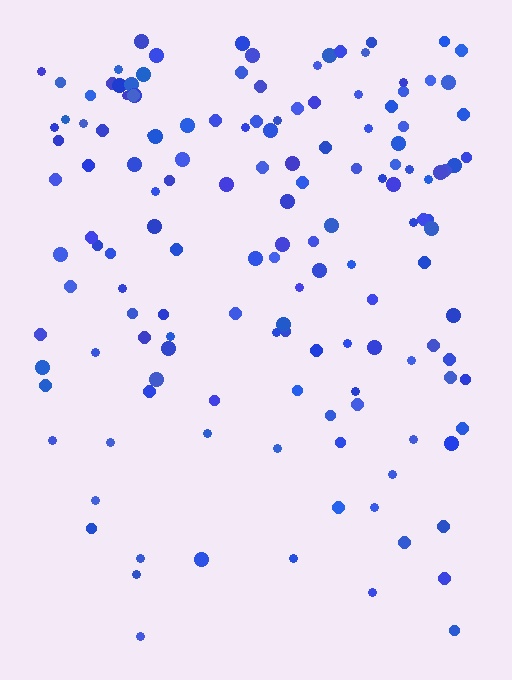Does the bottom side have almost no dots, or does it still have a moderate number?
Still a moderate number, just noticeably fewer than the top.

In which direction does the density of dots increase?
From bottom to top, with the top side densest.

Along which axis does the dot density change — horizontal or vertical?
Vertical.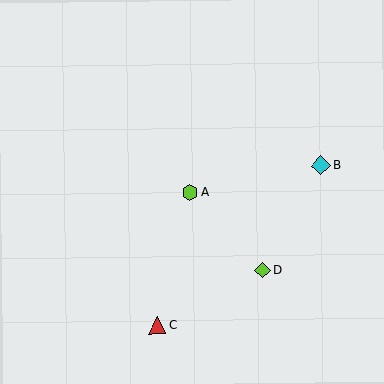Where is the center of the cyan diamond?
The center of the cyan diamond is at (320, 166).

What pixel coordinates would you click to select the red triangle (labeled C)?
Click at (157, 326) to select the red triangle C.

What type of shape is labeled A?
Shape A is a lime hexagon.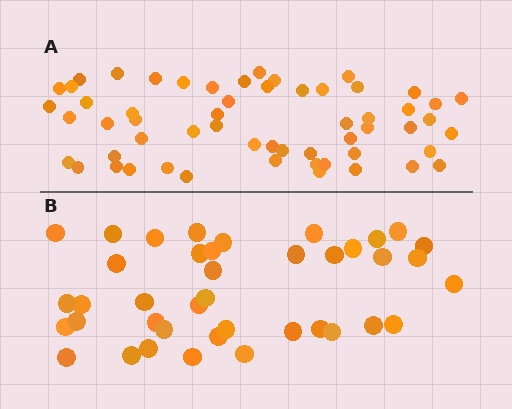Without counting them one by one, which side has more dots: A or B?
Region A (the top region) has more dots.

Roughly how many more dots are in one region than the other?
Region A has approximately 15 more dots than region B.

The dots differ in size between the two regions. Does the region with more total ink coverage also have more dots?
No. Region B has more total ink coverage because its dots are larger, but region A actually contains more individual dots. Total area can be misleading — the number of items is what matters here.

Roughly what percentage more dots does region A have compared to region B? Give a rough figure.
About 40% more.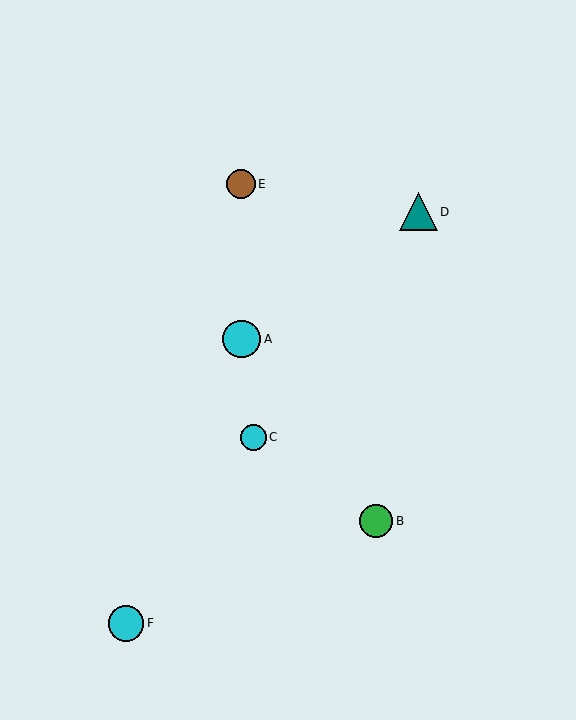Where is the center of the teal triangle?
The center of the teal triangle is at (418, 212).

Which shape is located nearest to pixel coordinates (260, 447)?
The cyan circle (labeled C) at (253, 437) is nearest to that location.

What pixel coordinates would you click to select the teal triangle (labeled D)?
Click at (418, 212) to select the teal triangle D.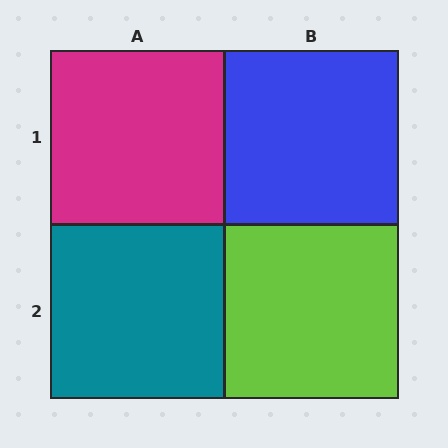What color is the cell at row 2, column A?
Teal.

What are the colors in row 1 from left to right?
Magenta, blue.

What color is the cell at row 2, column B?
Lime.